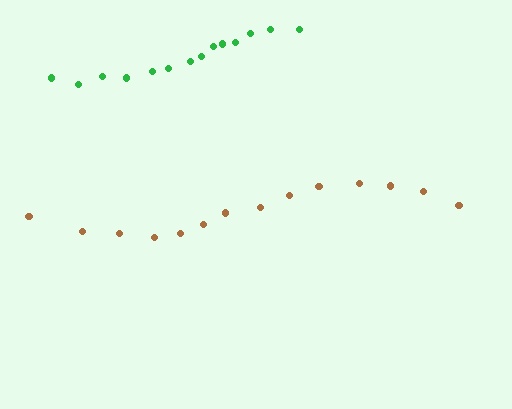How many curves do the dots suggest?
There are 2 distinct paths.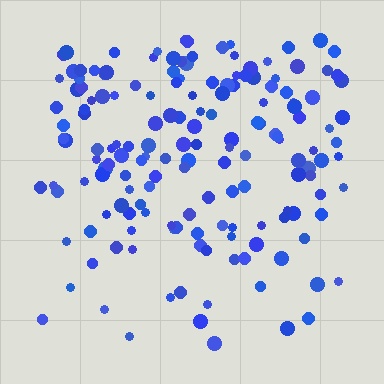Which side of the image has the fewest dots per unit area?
The bottom.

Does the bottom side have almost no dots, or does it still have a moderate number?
Still a moderate number, just noticeably fewer than the top.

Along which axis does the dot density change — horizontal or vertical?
Vertical.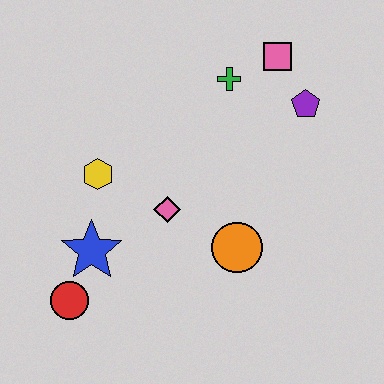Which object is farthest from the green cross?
The red circle is farthest from the green cross.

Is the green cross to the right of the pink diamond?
Yes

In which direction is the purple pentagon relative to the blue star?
The purple pentagon is to the right of the blue star.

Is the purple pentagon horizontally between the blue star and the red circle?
No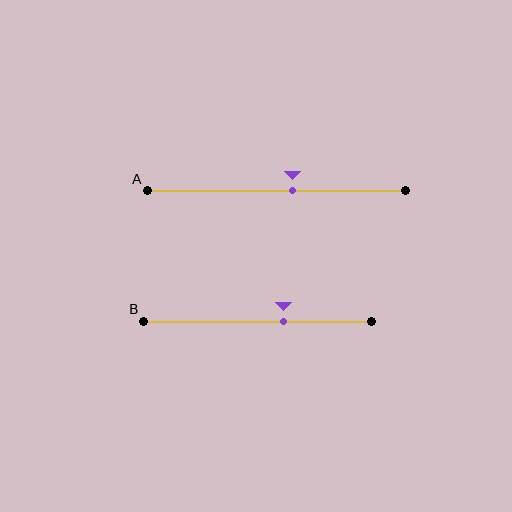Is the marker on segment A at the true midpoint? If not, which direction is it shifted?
No, the marker on segment A is shifted to the right by about 6% of the segment length.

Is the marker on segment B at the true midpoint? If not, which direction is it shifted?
No, the marker on segment B is shifted to the right by about 11% of the segment length.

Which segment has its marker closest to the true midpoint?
Segment A has its marker closest to the true midpoint.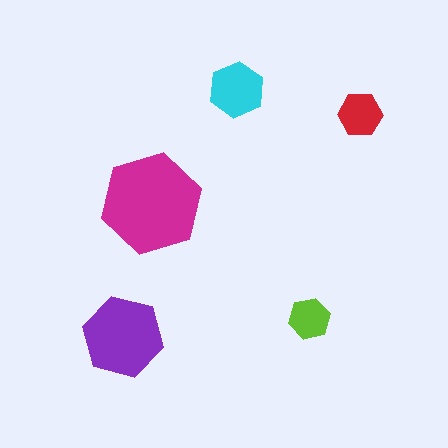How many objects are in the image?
There are 5 objects in the image.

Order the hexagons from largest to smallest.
the magenta one, the purple one, the cyan one, the red one, the lime one.